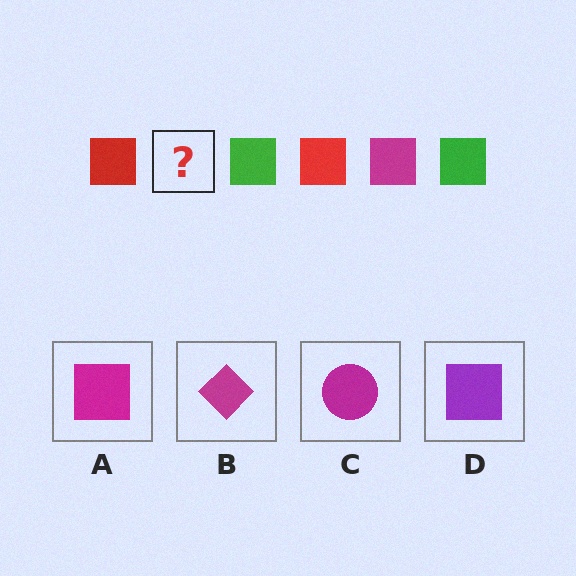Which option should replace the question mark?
Option A.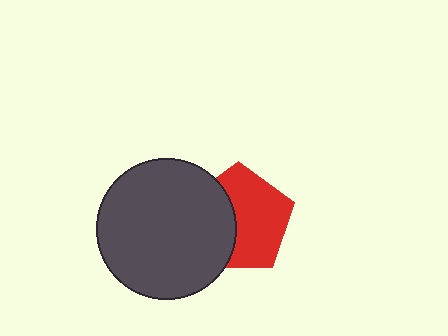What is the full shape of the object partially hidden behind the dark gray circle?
The partially hidden object is a red pentagon.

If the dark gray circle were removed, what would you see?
You would see the complete red pentagon.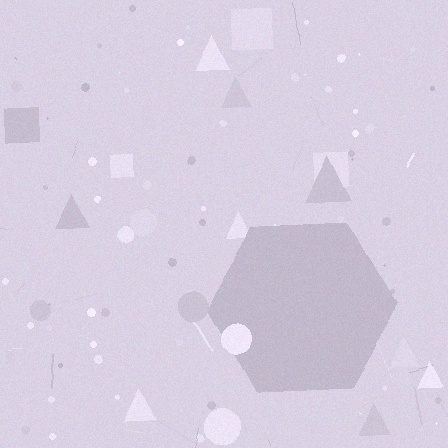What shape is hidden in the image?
A hexagon is hidden in the image.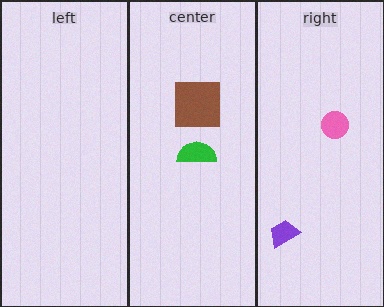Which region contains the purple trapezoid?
The right region.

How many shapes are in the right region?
2.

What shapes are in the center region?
The yellow arrow, the brown square, the green semicircle.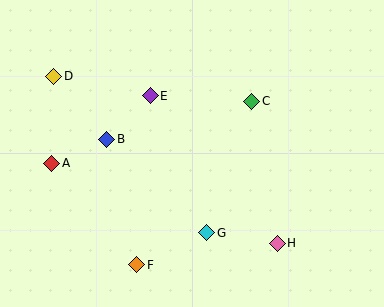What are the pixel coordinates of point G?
Point G is at (207, 233).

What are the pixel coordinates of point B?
Point B is at (107, 139).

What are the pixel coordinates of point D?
Point D is at (54, 76).